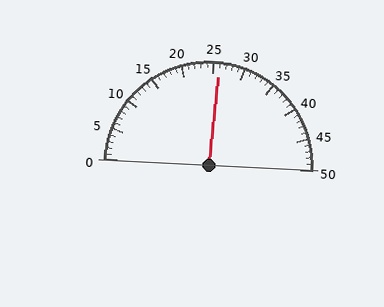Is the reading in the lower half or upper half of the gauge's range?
The reading is in the upper half of the range (0 to 50).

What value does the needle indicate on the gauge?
The needle indicates approximately 26.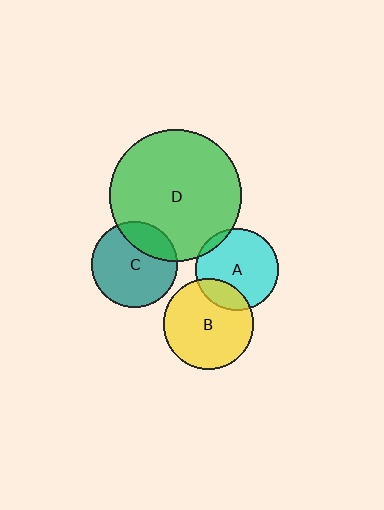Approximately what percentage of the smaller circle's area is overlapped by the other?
Approximately 5%.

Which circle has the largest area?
Circle D (green).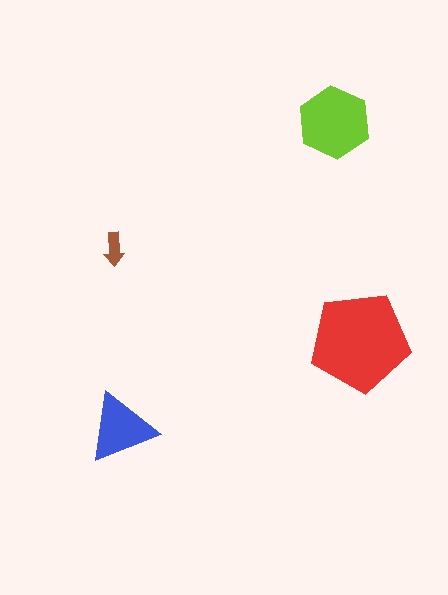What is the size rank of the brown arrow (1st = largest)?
4th.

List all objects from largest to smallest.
The red pentagon, the lime hexagon, the blue triangle, the brown arrow.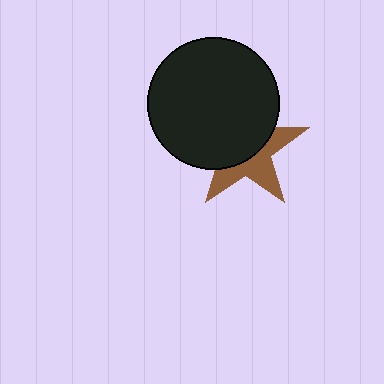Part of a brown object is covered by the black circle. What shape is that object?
It is a star.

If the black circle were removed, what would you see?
You would see the complete brown star.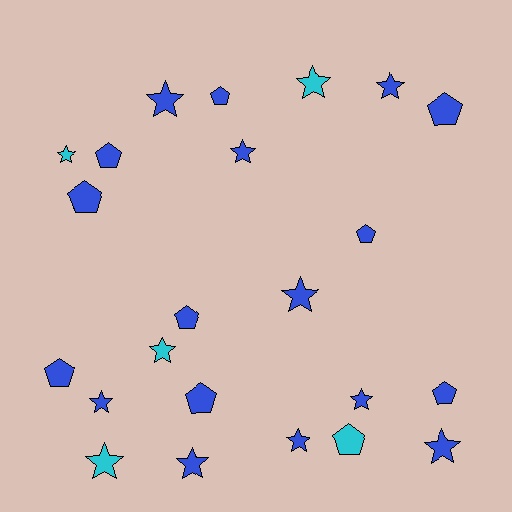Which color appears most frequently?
Blue, with 18 objects.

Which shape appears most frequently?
Star, with 13 objects.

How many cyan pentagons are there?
There is 1 cyan pentagon.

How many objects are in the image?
There are 23 objects.